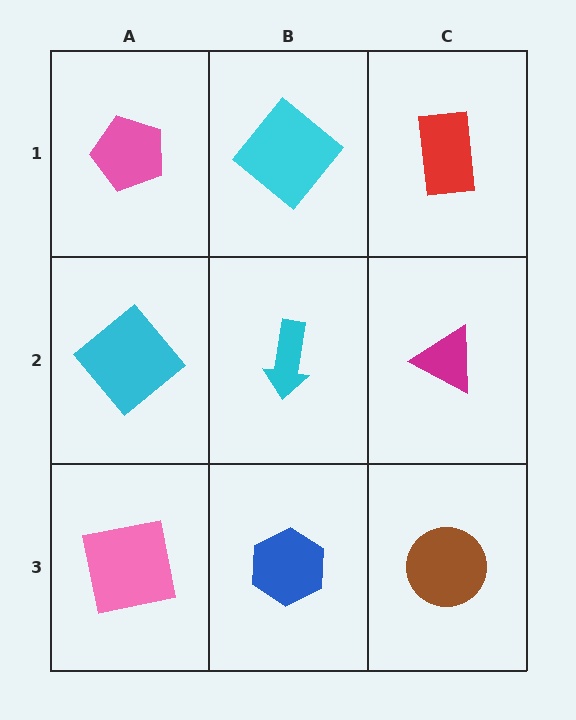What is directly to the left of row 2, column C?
A cyan arrow.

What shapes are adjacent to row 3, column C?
A magenta triangle (row 2, column C), a blue hexagon (row 3, column B).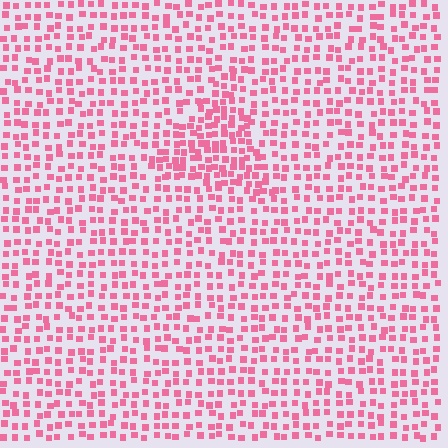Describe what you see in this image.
The image contains small pink elements arranged at two different densities. A triangle-shaped region is visible where the elements are more densely packed than the surrounding area.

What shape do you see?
I see a triangle.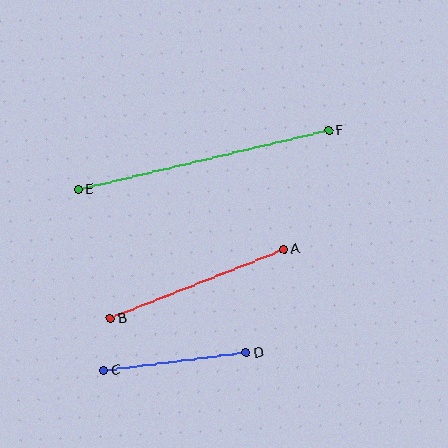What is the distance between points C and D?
The distance is approximately 144 pixels.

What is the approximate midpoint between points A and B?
The midpoint is at approximately (197, 284) pixels.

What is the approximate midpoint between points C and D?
The midpoint is at approximately (175, 361) pixels.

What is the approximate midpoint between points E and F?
The midpoint is at approximately (204, 160) pixels.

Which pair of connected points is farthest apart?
Points E and F are farthest apart.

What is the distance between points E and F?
The distance is approximately 257 pixels.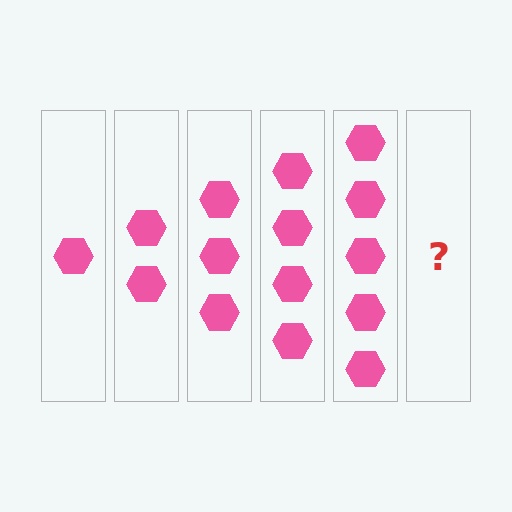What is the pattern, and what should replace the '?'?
The pattern is that each step adds one more hexagon. The '?' should be 6 hexagons.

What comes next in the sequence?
The next element should be 6 hexagons.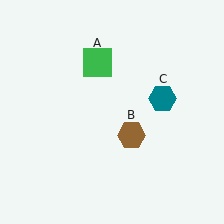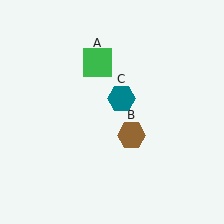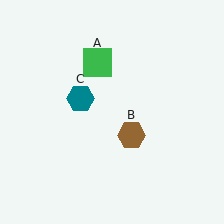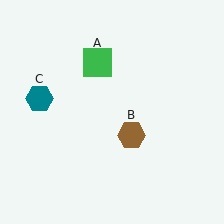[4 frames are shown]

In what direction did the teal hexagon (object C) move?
The teal hexagon (object C) moved left.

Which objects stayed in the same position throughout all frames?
Green square (object A) and brown hexagon (object B) remained stationary.